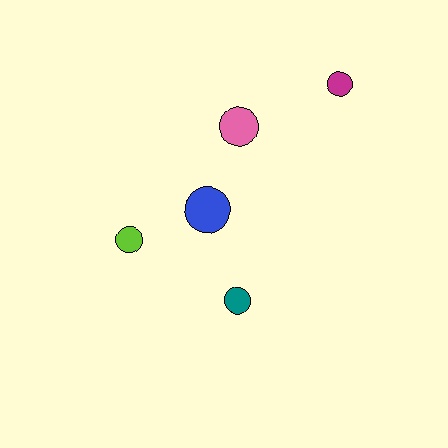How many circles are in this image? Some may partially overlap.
There are 5 circles.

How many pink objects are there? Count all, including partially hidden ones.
There is 1 pink object.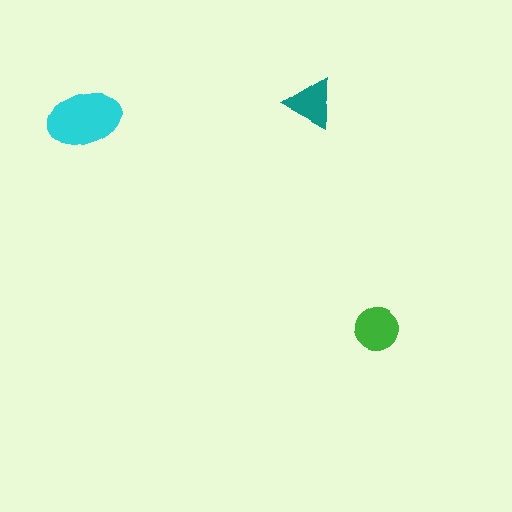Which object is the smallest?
The teal triangle.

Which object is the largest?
The cyan ellipse.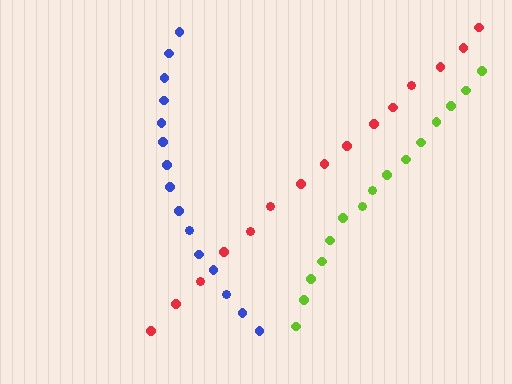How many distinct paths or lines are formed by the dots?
There are 3 distinct paths.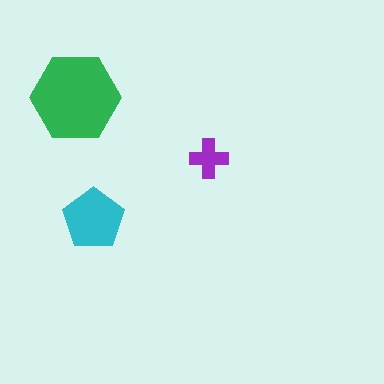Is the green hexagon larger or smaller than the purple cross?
Larger.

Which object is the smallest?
The purple cross.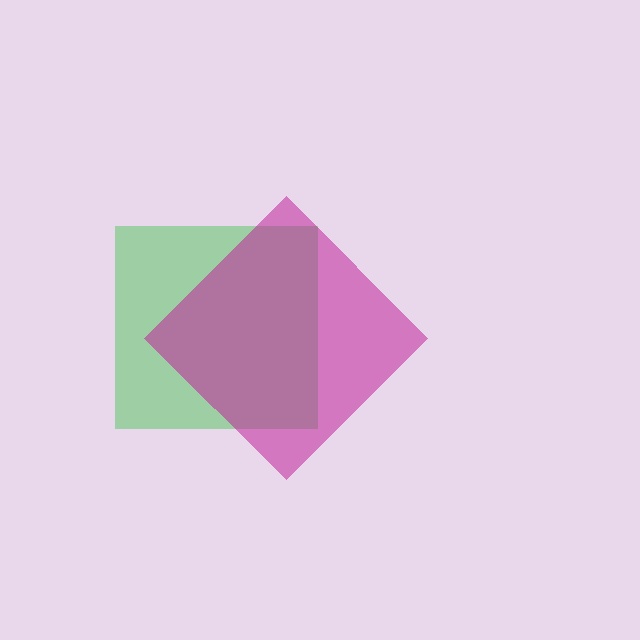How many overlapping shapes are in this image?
There are 2 overlapping shapes in the image.